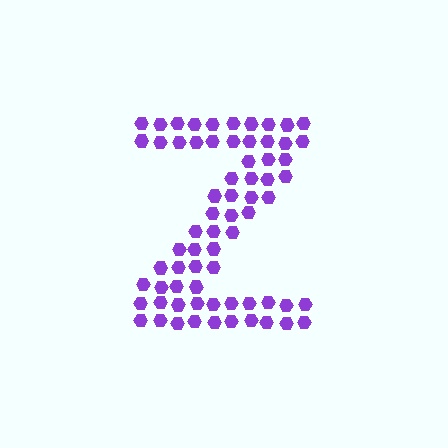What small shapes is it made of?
It is made of small hexagons.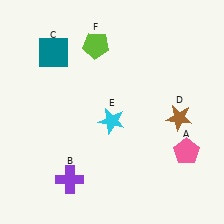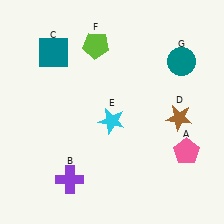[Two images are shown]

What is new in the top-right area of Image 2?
A teal circle (G) was added in the top-right area of Image 2.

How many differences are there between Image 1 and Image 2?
There is 1 difference between the two images.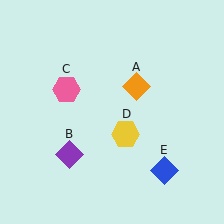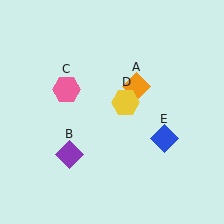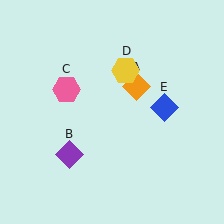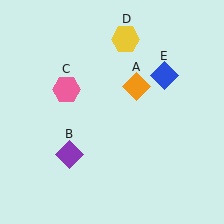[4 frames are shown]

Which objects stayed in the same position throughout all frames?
Orange diamond (object A) and purple diamond (object B) and pink hexagon (object C) remained stationary.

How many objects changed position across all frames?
2 objects changed position: yellow hexagon (object D), blue diamond (object E).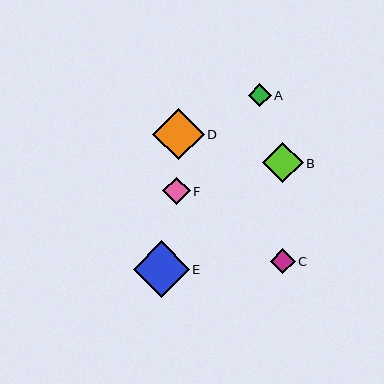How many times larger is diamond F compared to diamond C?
Diamond F is approximately 1.1 times the size of diamond C.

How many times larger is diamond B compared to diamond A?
Diamond B is approximately 1.8 times the size of diamond A.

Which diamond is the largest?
Diamond E is the largest with a size of approximately 56 pixels.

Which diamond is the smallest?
Diamond A is the smallest with a size of approximately 23 pixels.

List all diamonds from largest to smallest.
From largest to smallest: E, D, B, F, C, A.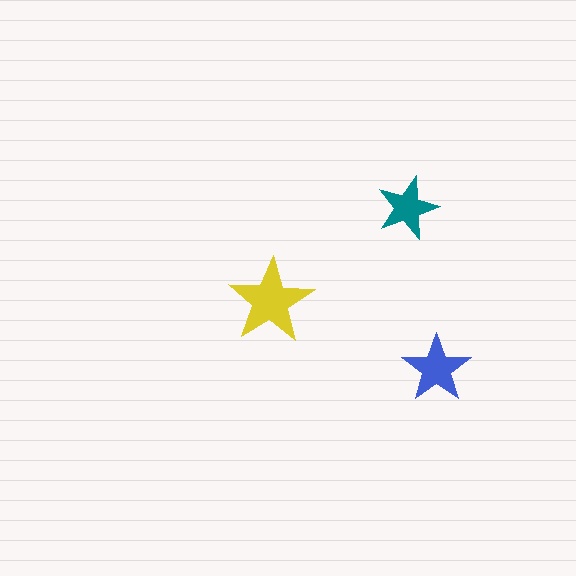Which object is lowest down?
The blue star is bottommost.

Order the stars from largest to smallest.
the yellow one, the blue one, the teal one.